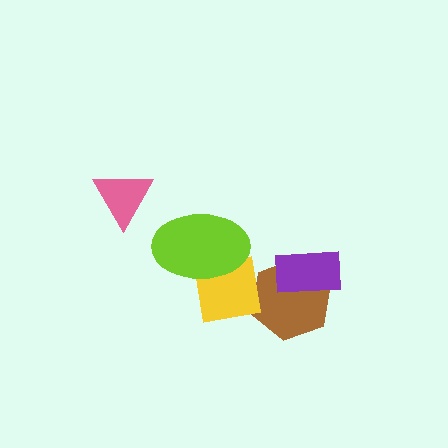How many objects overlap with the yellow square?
2 objects overlap with the yellow square.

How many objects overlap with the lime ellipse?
1 object overlaps with the lime ellipse.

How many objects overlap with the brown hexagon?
2 objects overlap with the brown hexagon.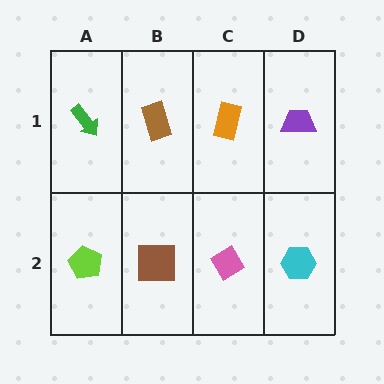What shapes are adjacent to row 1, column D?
A cyan hexagon (row 2, column D), an orange rectangle (row 1, column C).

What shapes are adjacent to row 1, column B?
A brown square (row 2, column B), a green arrow (row 1, column A), an orange rectangle (row 1, column C).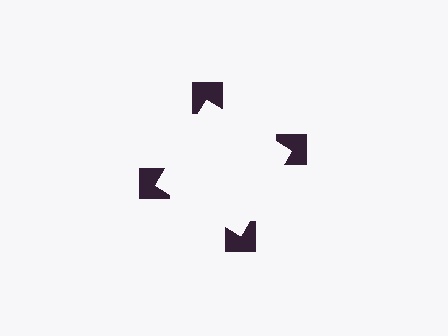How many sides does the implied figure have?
4 sides.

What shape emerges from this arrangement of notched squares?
An illusory square — its edges are inferred from the aligned wedge cuts in the notched squares, not physically drawn.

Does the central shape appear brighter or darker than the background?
It typically appears slightly brighter than the background, even though no actual brightness change is drawn.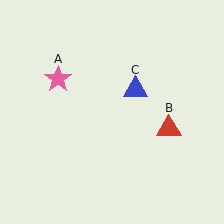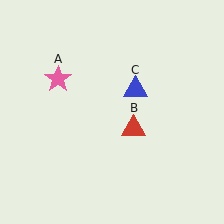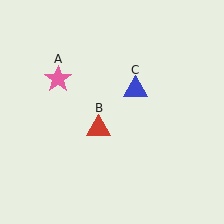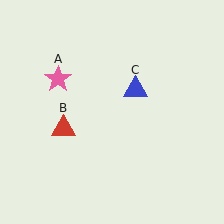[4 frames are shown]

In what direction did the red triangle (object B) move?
The red triangle (object B) moved left.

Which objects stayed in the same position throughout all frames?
Pink star (object A) and blue triangle (object C) remained stationary.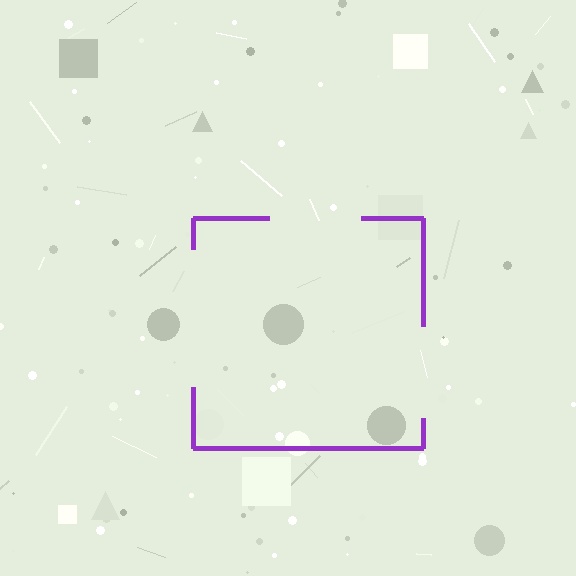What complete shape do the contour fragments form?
The contour fragments form a square.